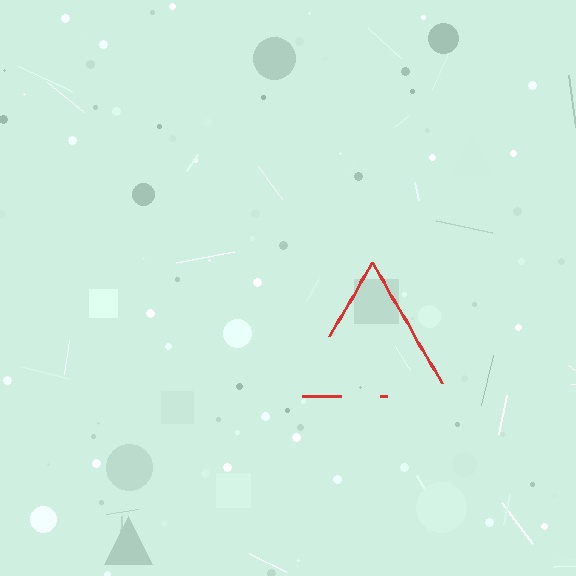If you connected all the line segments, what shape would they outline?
They would outline a triangle.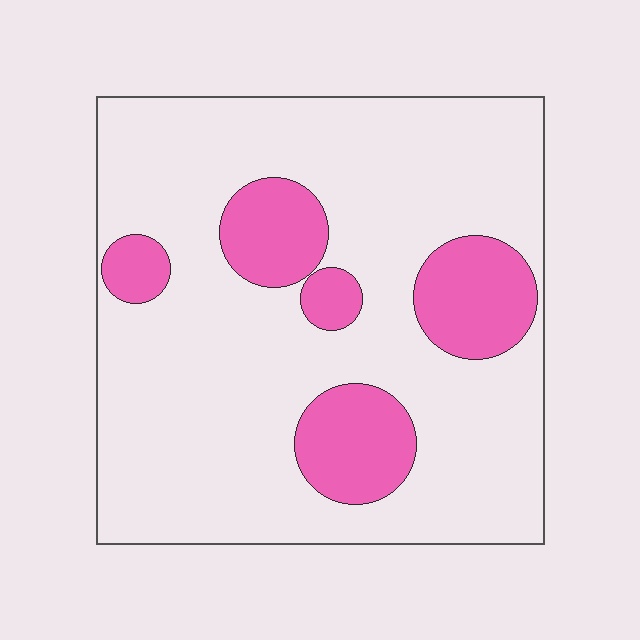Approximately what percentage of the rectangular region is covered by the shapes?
Approximately 20%.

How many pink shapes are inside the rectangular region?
5.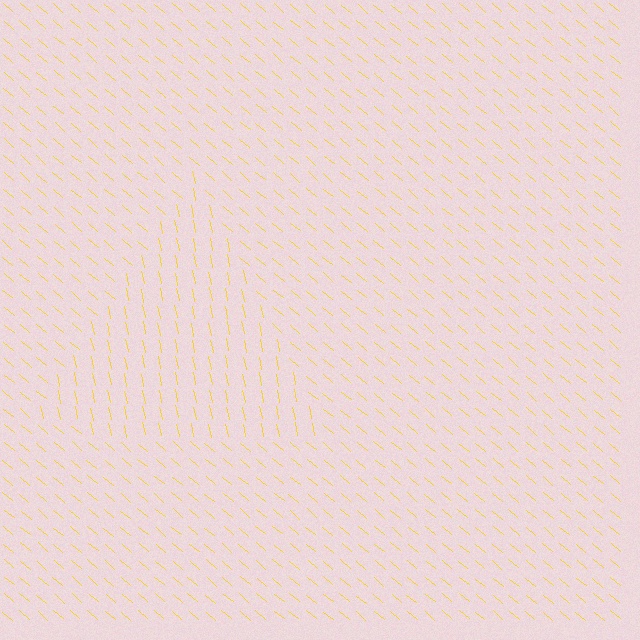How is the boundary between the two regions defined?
The boundary is defined purely by a change in line orientation (approximately 38 degrees difference). All lines are the same color and thickness.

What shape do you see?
I see a triangle.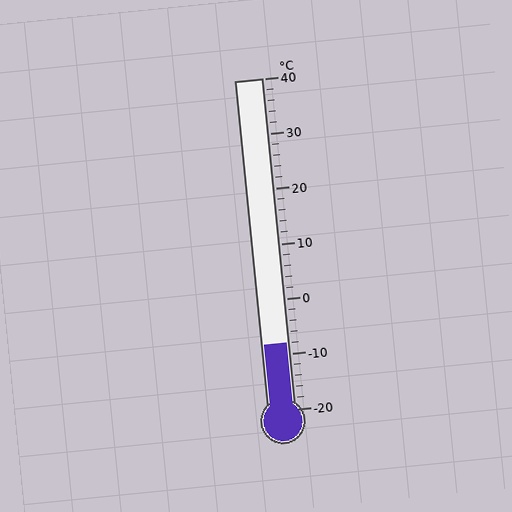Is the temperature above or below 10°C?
The temperature is below 10°C.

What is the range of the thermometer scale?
The thermometer scale ranges from -20°C to 40°C.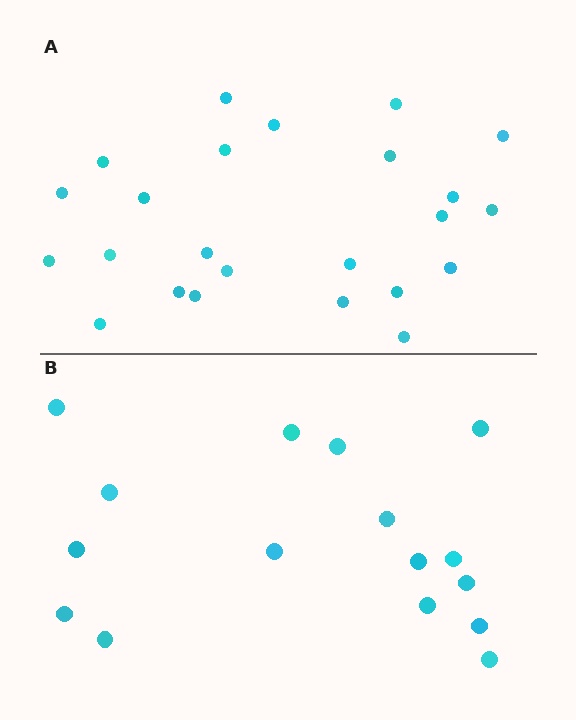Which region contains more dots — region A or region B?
Region A (the top region) has more dots.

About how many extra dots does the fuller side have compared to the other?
Region A has roughly 8 or so more dots than region B.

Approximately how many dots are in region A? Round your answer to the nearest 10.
About 20 dots. (The exact count is 24, which rounds to 20.)